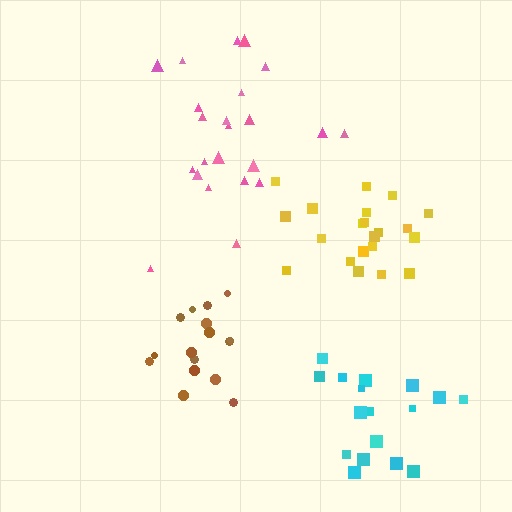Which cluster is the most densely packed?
Brown.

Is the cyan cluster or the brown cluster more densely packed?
Brown.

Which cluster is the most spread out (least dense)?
Pink.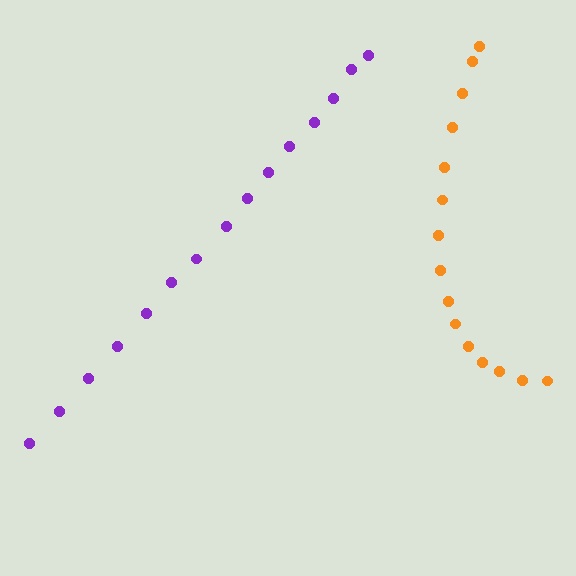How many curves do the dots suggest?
There are 2 distinct paths.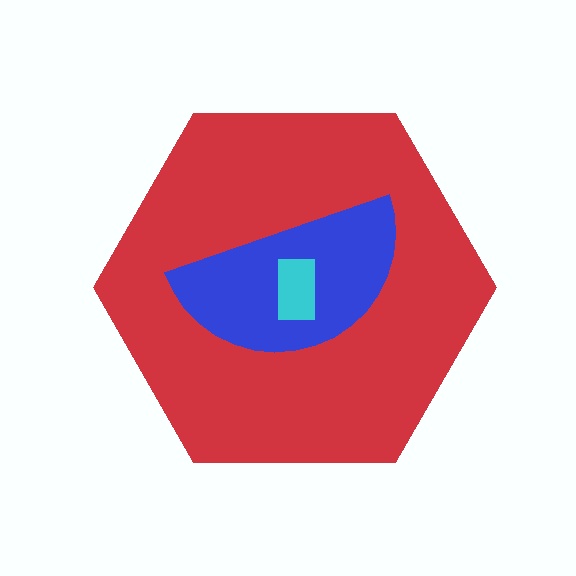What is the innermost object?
The cyan rectangle.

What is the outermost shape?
The red hexagon.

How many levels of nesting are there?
3.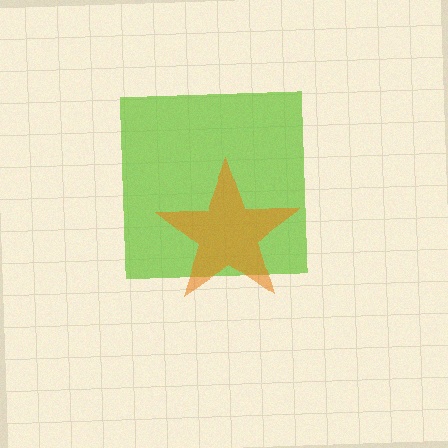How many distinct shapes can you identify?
There are 2 distinct shapes: a lime square, an orange star.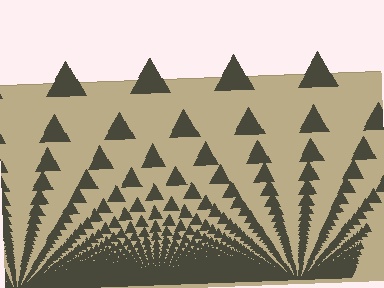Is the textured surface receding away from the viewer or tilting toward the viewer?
The surface appears to tilt toward the viewer. Texture elements get larger and sparser toward the top.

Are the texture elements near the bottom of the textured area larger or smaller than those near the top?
Smaller. The gradient is inverted — elements near the bottom are smaller and denser.